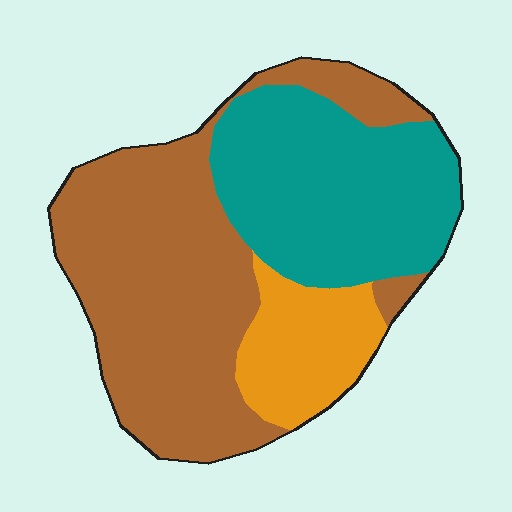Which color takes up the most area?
Brown, at roughly 50%.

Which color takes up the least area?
Orange, at roughly 15%.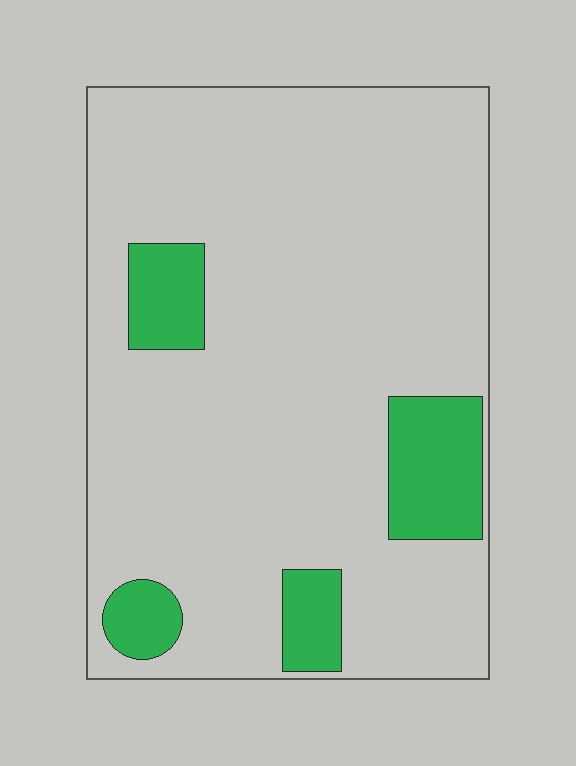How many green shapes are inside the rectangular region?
4.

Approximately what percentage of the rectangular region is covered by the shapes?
Approximately 15%.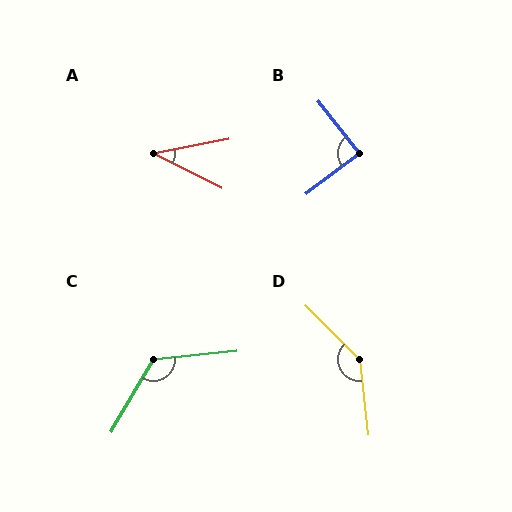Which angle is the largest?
D, at approximately 142 degrees.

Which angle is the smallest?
A, at approximately 38 degrees.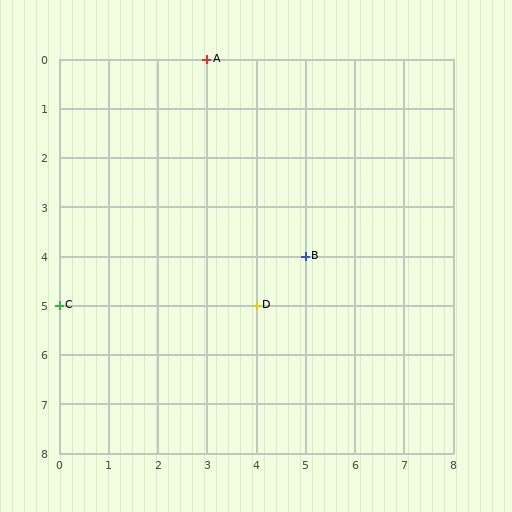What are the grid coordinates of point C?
Point C is at grid coordinates (0, 5).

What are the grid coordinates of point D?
Point D is at grid coordinates (4, 5).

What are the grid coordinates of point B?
Point B is at grid coordinates (5, 4).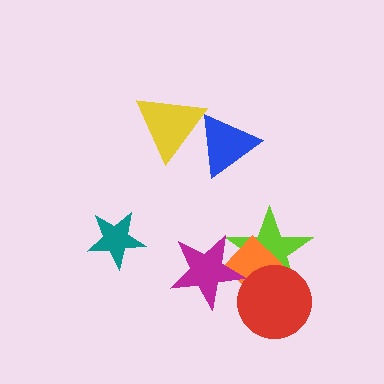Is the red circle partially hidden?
No, no other shape covers it.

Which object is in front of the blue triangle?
The yellow triangle is in front of the blue triangle.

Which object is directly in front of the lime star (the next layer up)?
The orange diamond is directly in front of the lime star.